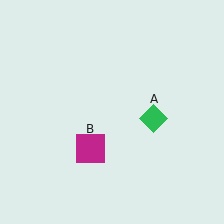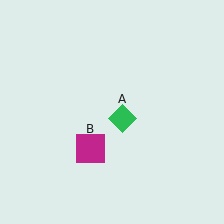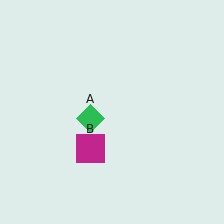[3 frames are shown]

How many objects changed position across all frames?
1 object changed position: green diamond (object A).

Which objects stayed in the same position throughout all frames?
Magenta square (object B) remained stationary.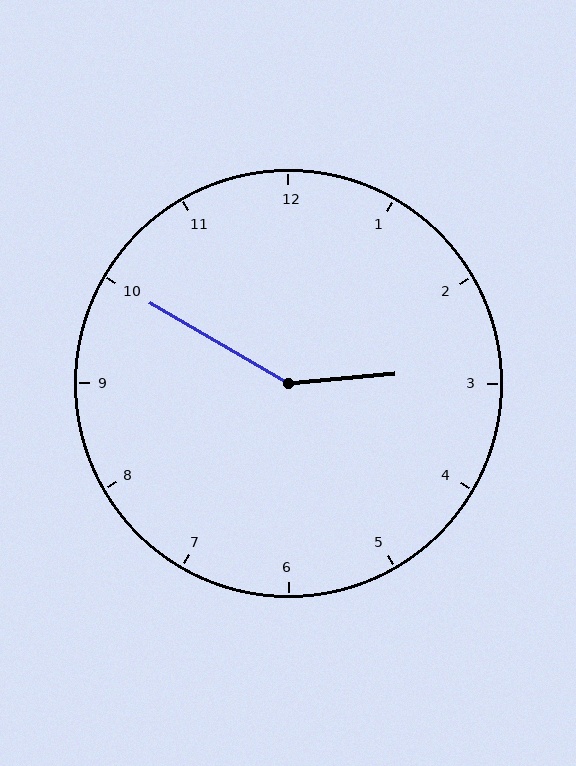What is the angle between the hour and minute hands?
Approximately 145 degrees.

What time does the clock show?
2:50.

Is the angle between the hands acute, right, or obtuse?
It is obtuse.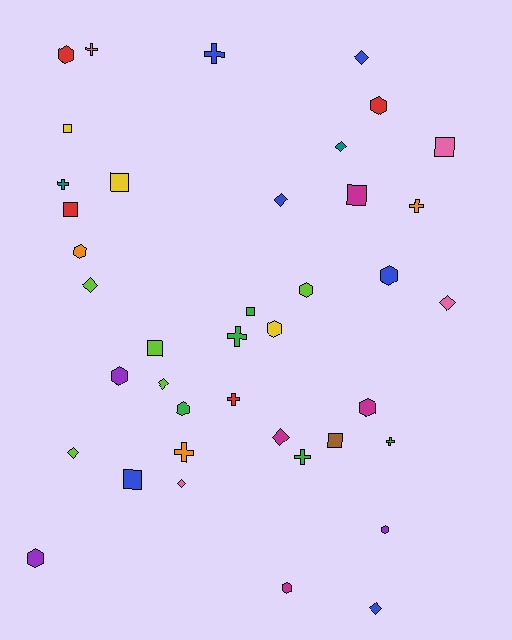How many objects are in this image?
There are 40 objects.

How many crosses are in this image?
There are 9 crosses.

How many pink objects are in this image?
There are 4 pink objects.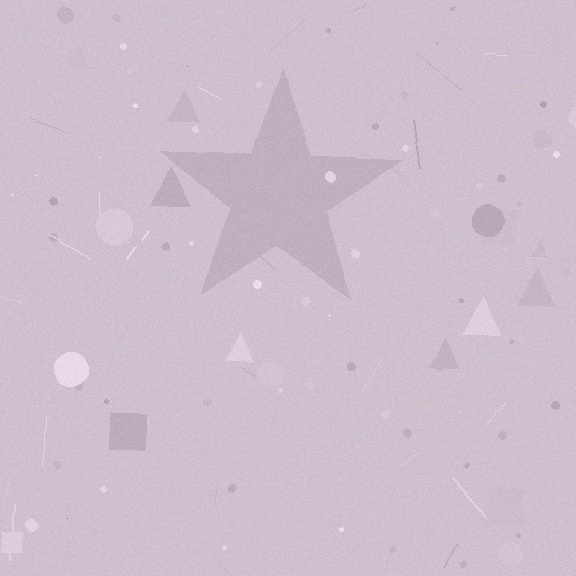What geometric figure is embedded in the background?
A star is embedded in the background.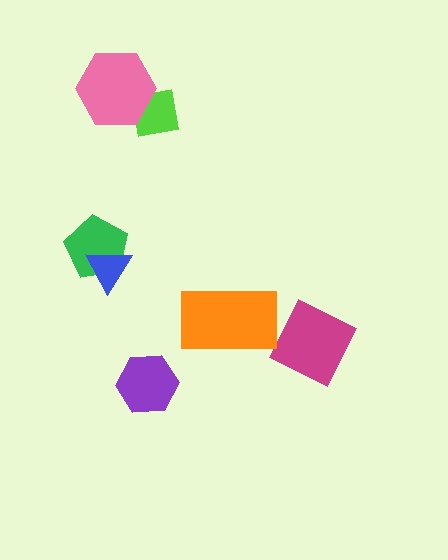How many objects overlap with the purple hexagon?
0 objects overlap with the purple hexagon.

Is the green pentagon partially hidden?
Yes, it is partially covered by another shape.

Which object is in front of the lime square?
The pink hexagon is in front of the lime square.